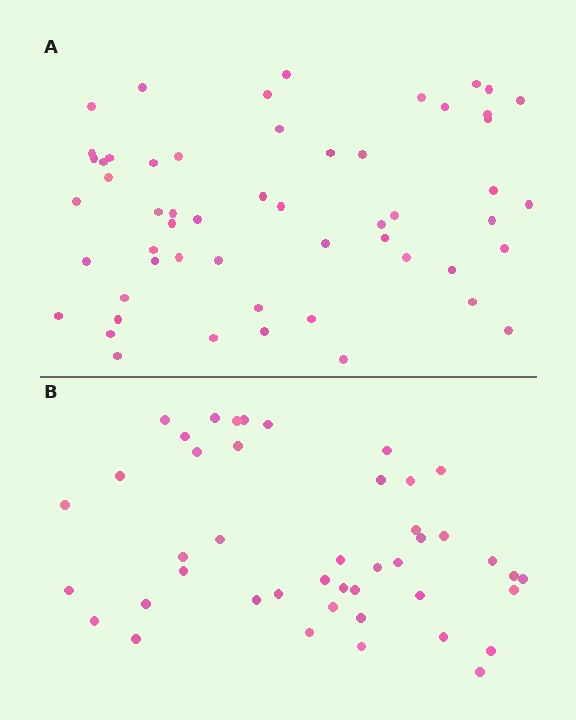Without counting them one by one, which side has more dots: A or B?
Region A (the top region) has more dots.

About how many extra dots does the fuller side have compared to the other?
Region A has roughly 12 or so more dots than region B.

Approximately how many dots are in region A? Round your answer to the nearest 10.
About 60 dots. (The exact count is 55, which rounds to 60.)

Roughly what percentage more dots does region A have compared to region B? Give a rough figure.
About 25% more.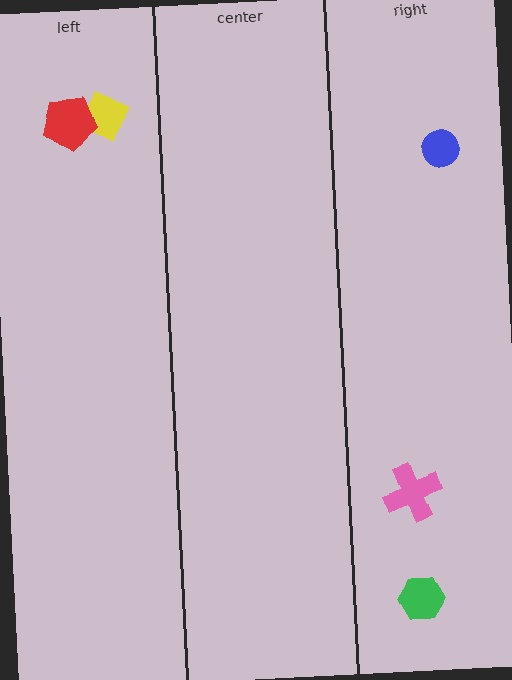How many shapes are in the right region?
3.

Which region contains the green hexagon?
The right region.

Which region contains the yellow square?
The left region.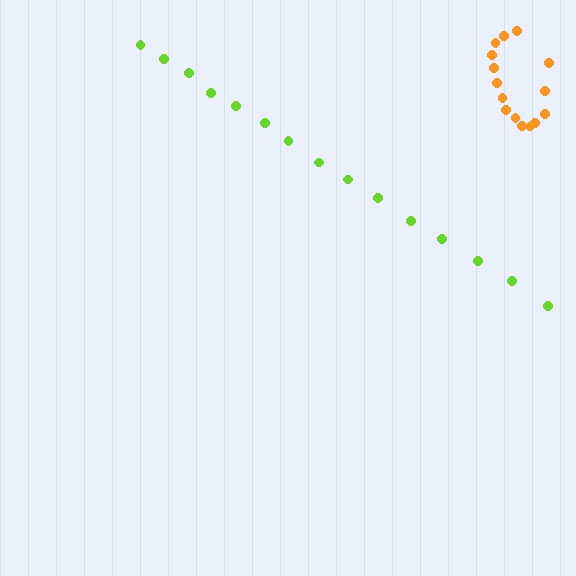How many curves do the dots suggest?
There are 2 distinct paths.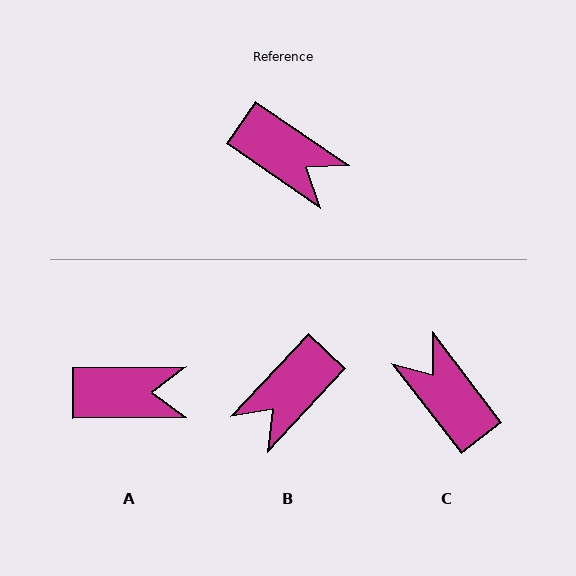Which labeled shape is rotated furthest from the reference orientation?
C, about 162 degrees away.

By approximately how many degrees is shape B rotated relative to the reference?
Approximately 99 degrees clockwise.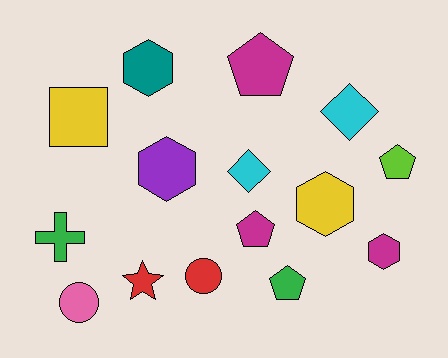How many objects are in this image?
There are 15 objects.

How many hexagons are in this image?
There are 4 hexagons.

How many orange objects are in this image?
There are no orange objects.